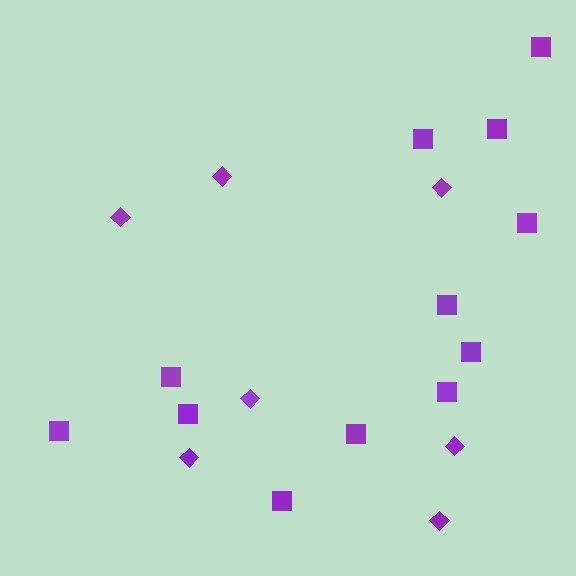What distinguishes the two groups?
There are 2 groups: one group of squares (12) and one group of diamonds (7).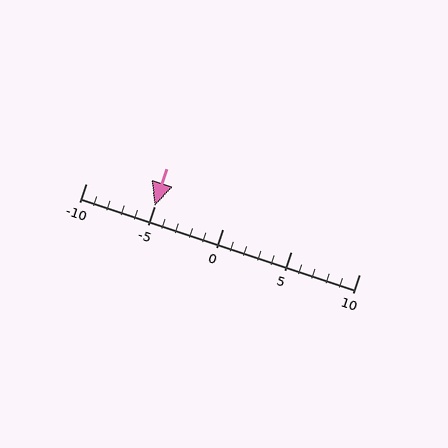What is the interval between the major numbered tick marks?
The major tick marks are spaced 5 units apart.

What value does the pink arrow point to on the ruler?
The pink arrow points to approximately -5.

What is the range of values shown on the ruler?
The ruler shows values from -10 to 10.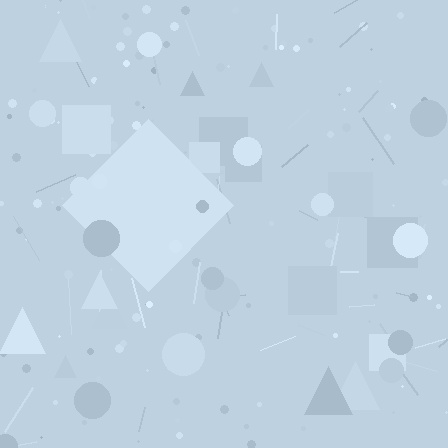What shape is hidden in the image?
A diamond is hidden in the image.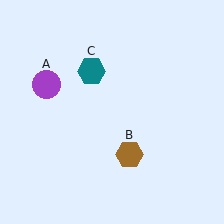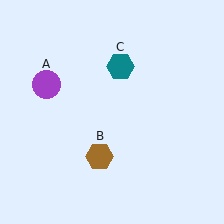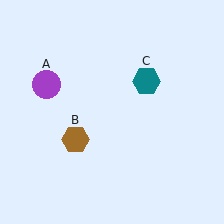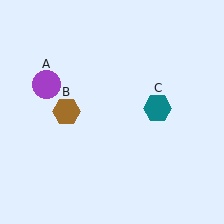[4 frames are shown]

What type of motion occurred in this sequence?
The brown hexagon (object B), teal hexagon (object C) rotated clockwise around the center of the scene.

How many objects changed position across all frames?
2 objects changed position: brown hexagon (object B), teal hexagon (object C).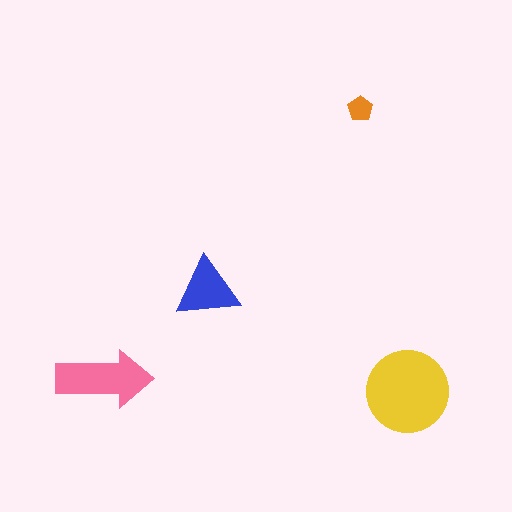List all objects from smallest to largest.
The orange pentagon, the blue triangle, the pink arrow, the yellow circle.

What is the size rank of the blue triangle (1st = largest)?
3rd.